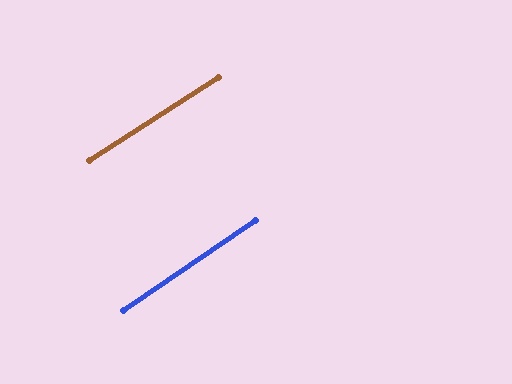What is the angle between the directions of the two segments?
Approximately 2 degrees.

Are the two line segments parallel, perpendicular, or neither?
Parallel — their directions differ by only 1.8°.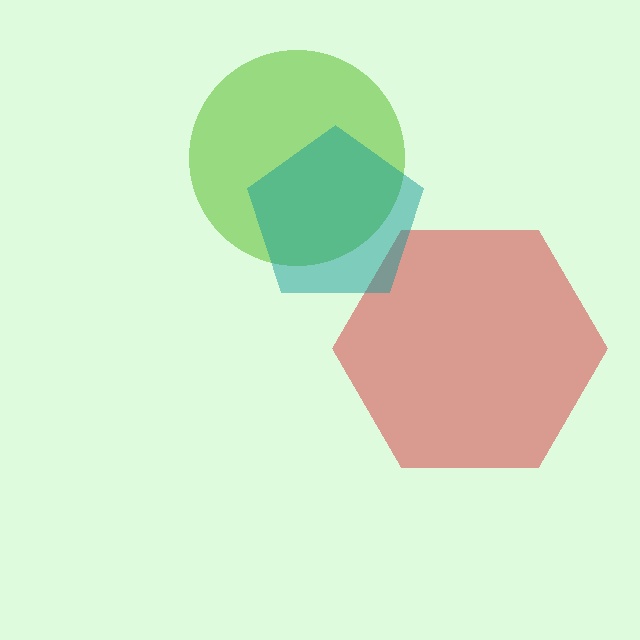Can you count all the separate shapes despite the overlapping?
Yes, there are 3 separate shapes.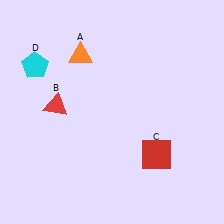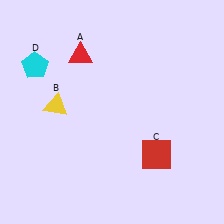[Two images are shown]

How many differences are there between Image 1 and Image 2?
There are 2 differences between the two images.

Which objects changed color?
A changed from orange to red. B changed from red to yellow.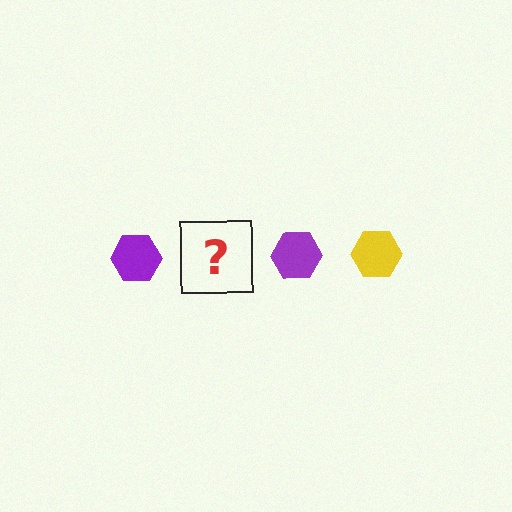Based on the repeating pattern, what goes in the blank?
The blank should be a yellow hexagon.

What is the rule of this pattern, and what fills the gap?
The rule is that the pattern cycles through purple, yellow hexagons. The gap should be filled with a yellow hexagon.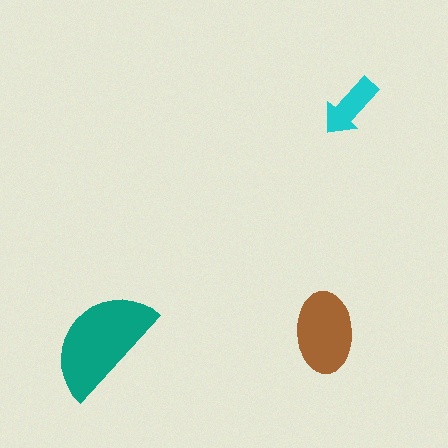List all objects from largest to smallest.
The teal semicircle, the brown ellipse, the cyan arrow.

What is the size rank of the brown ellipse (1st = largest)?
2nd.